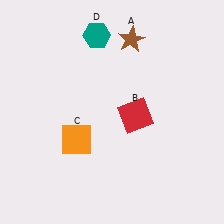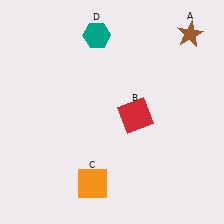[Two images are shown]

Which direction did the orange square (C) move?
The orange square (C) moved down.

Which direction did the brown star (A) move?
The brown star (A) moved right.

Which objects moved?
The objects that moved are: the brown star (A), the orange square (C).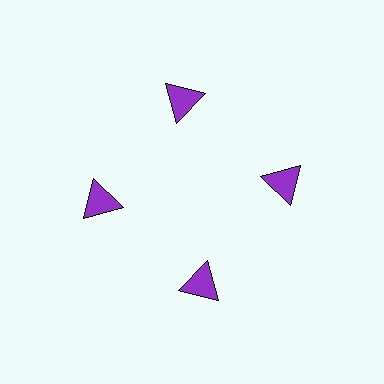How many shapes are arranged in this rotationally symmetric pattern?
There are 4 shapes, arranged in 4 groups of 1.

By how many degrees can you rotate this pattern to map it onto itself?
The pattern maps onto itself every 90 degrees of rotation.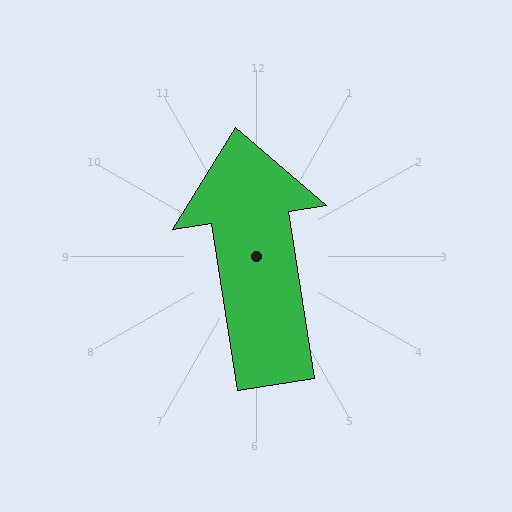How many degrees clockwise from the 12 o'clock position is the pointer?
Approximately 351 degrees.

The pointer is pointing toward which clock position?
Roughly 12 o'clock.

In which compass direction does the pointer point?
North.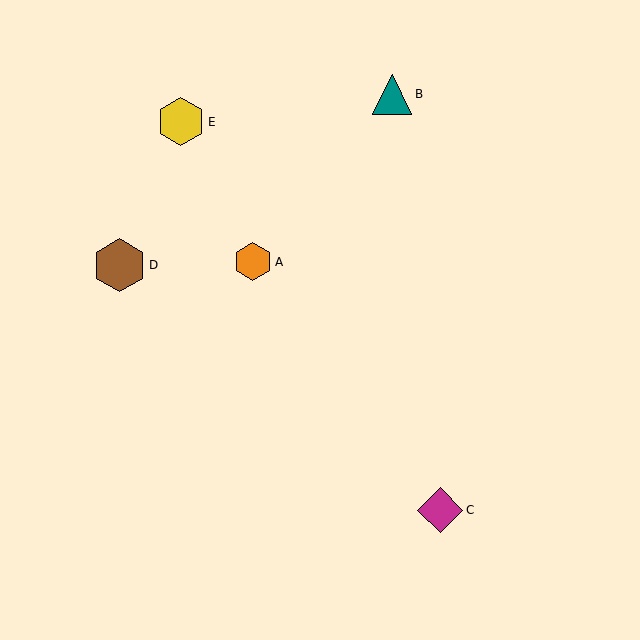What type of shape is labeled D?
Shape D is a brown hexagon.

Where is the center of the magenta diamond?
The center of the magenta diamond is at (440, 510).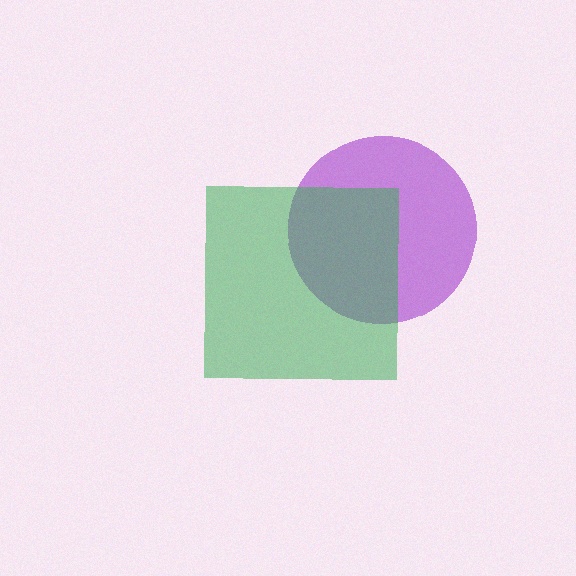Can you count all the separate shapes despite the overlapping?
Yes, there are 2 separate shapes.